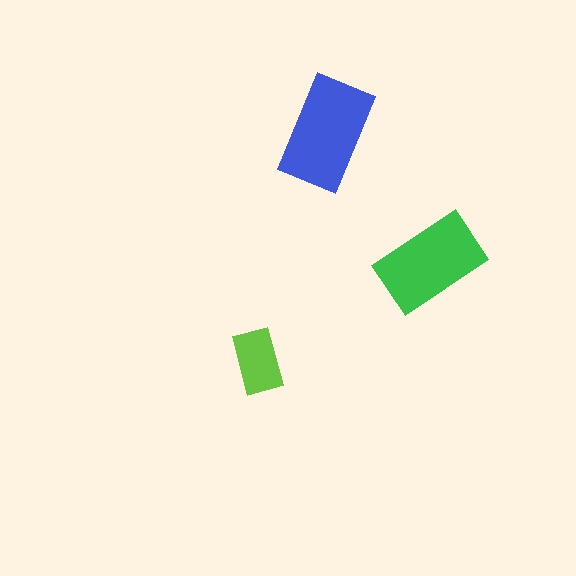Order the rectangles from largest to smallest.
the blue one, the green one, the lime one.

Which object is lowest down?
The lime rectangle is bottommost.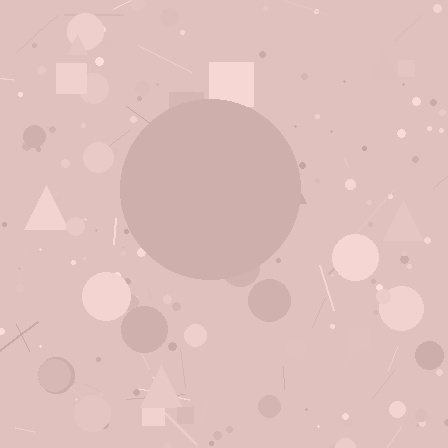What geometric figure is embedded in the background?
A circle is embedded in the background.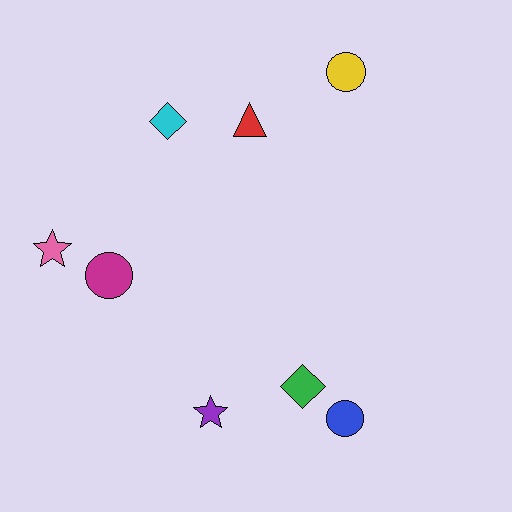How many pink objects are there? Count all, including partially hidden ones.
There is 1 pink object.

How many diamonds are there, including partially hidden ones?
There are 2 diamonds.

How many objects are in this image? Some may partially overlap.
There are 8 objects.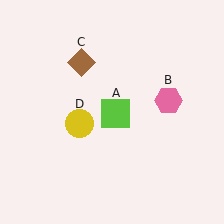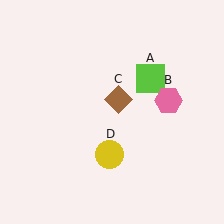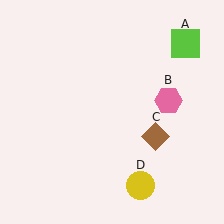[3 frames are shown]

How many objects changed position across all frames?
3 objects changed position: lime square (object A), brown diamond (object C), yellow circle (object D).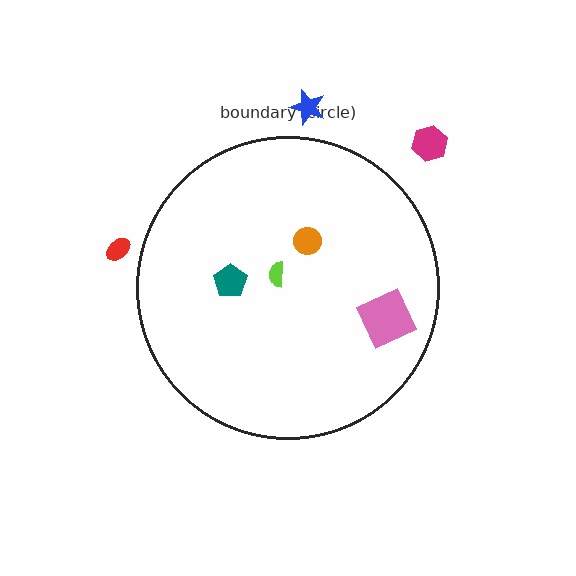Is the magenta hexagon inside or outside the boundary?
Outside.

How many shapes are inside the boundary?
4 inside, 3 outside.